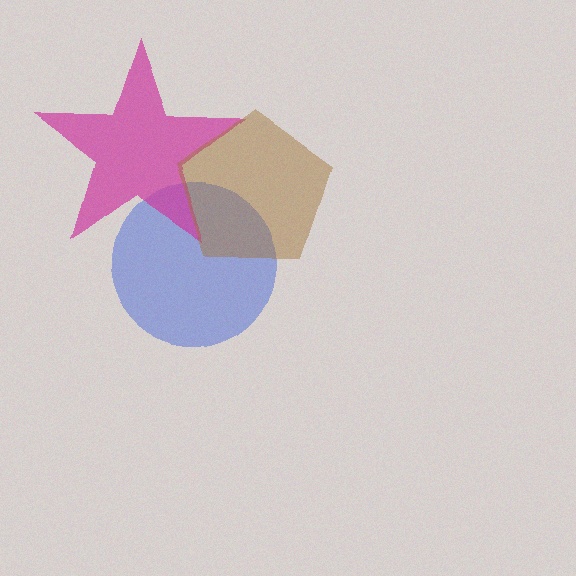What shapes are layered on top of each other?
The layered shapes are: a blue circle, a magenta star, a brown pentagon.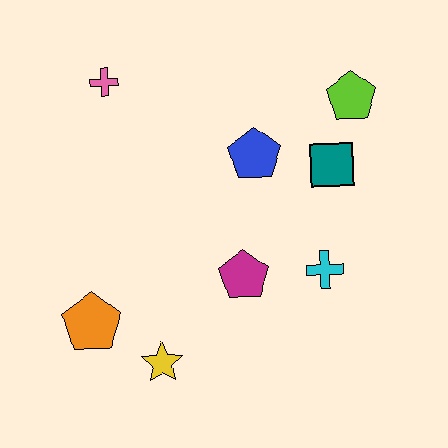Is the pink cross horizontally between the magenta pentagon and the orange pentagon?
Yes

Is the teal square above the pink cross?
No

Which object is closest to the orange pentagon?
The yellow star is closest to the orange pentagon.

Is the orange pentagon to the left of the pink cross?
Yes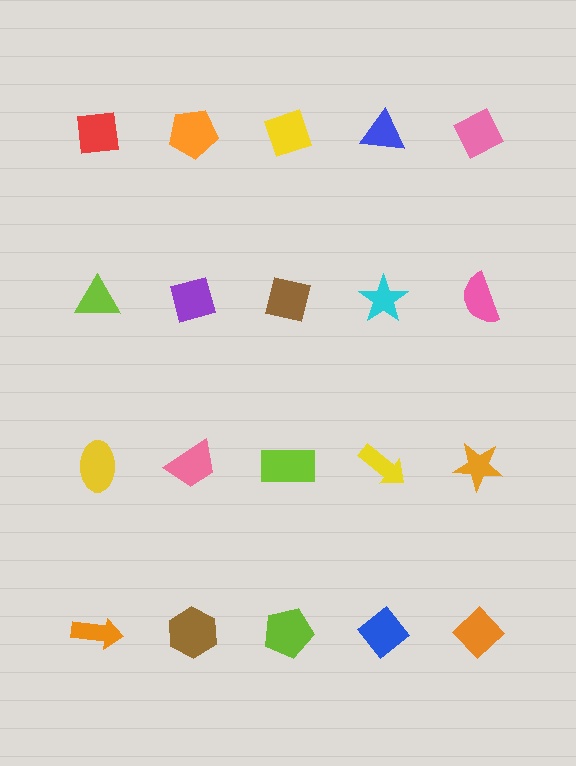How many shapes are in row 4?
5 shapes.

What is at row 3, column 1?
A yellow ellipse.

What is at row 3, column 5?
An orange star.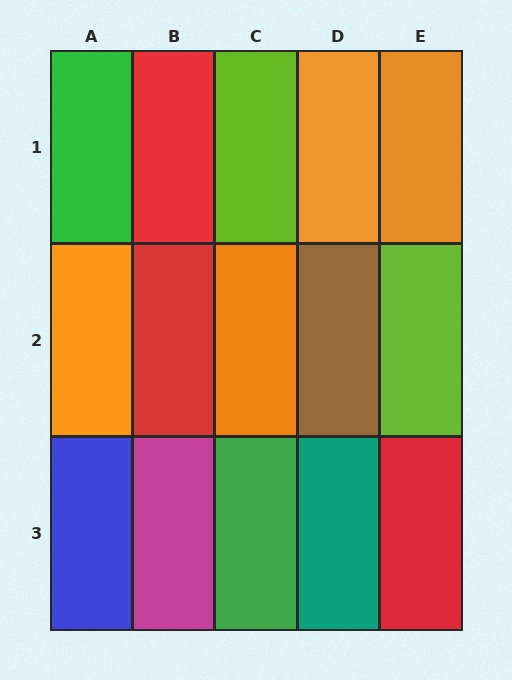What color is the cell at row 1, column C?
Lime.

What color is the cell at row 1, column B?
Red.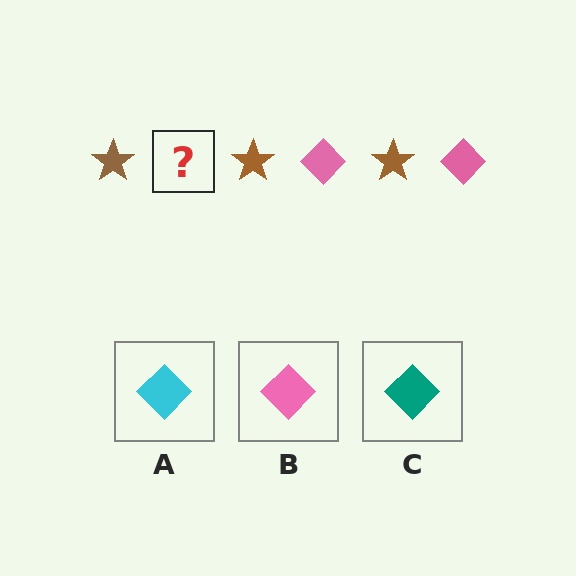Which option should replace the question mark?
Option B.